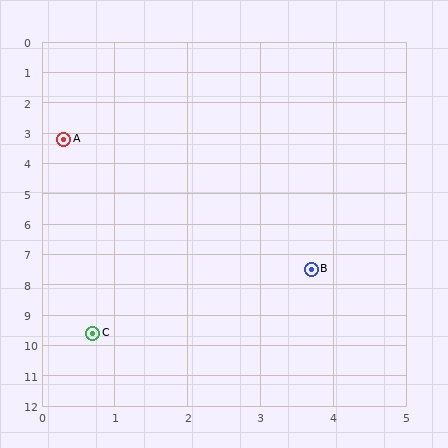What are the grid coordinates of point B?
Point B is at approximately (3.7, 7.5).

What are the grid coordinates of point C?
Point C is at approximately (0.7, 9.6).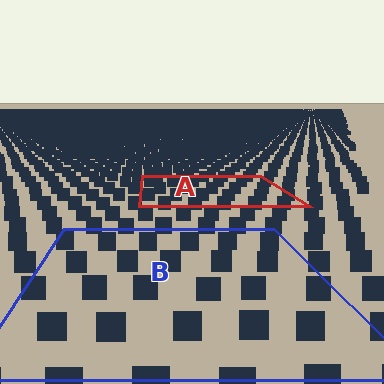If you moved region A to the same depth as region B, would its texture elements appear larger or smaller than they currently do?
They would appear larger. At a closer depth, the same texture elements are projected at a bigger on-screen size.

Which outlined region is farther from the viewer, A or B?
Region A is farther from the viewer — the texture elements inside it appear smaller and more densely packed.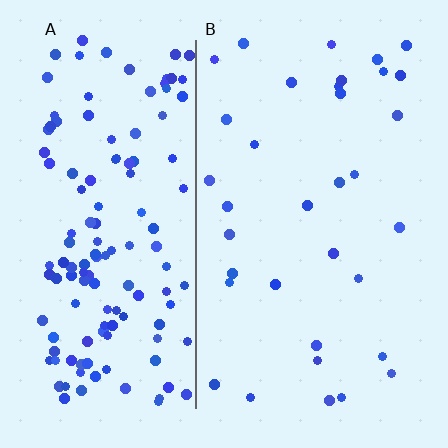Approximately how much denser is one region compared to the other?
Approximately 4.1× — region A over region B.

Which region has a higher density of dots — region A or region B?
A (the left).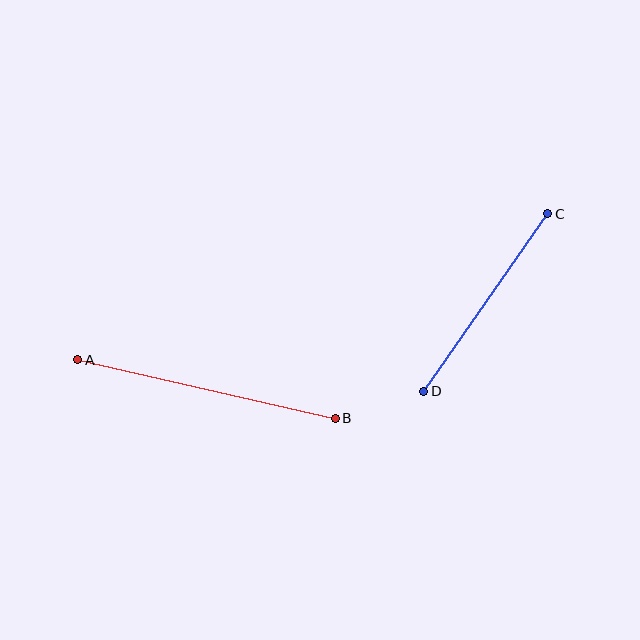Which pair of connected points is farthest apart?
Points A and B are farthest apart.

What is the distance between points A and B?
The distance is approximately 264 pixels.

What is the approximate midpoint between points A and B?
The midpoint is at approximately (207, 389) pixels.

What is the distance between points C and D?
The distance is approximately 217 pixels.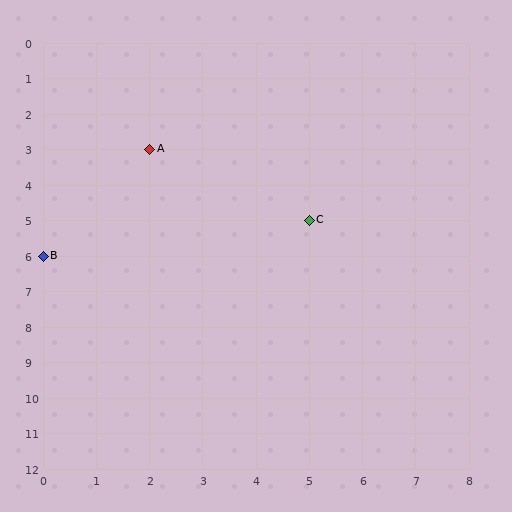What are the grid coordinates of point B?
Point B is at grid coordinates (0, 6).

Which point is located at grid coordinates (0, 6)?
Point B is at (0, 6).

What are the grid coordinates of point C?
Point C is at grid coordinates (5, 5).